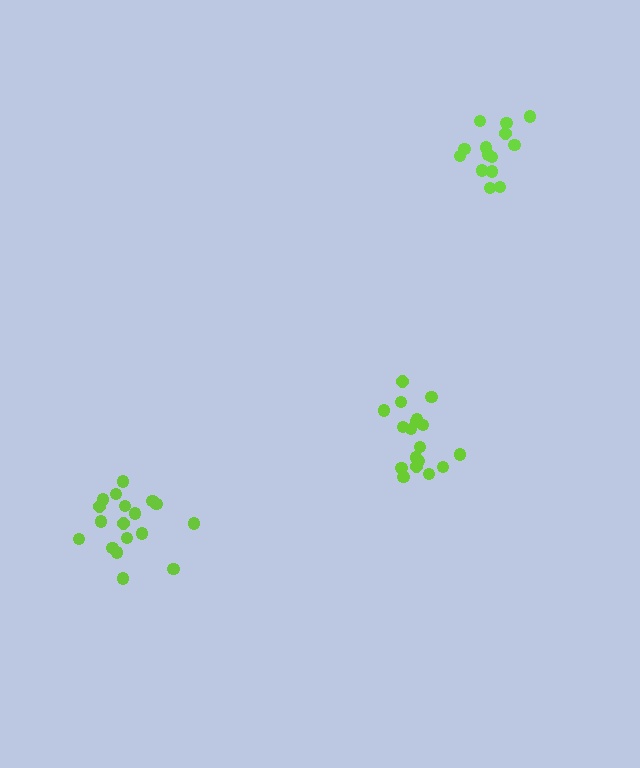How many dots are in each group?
Group 1: 14 dots, Group 2: 19 dots, Group 3: 18 dots (51 total).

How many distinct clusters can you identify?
There are 3 distinct clusters.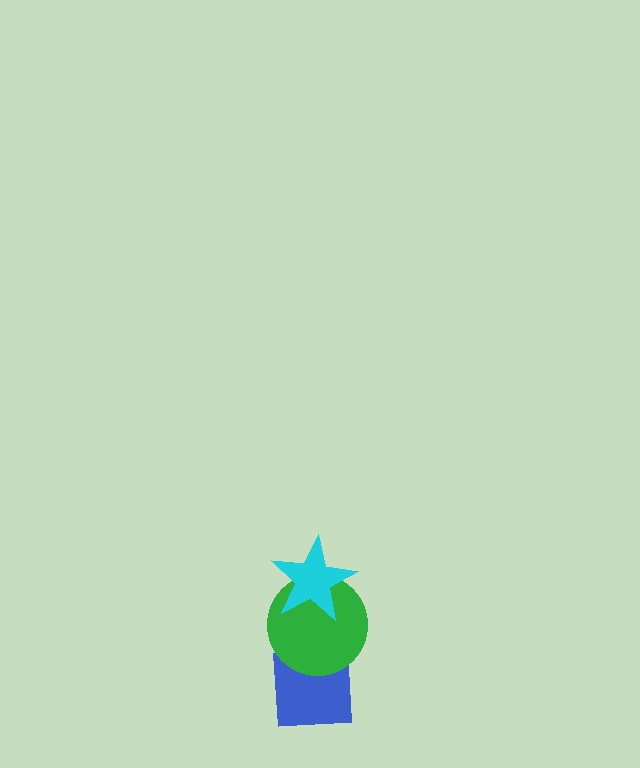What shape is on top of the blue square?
The green circle is on top of the blue square.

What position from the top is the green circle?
The green circle is 2nd from the top.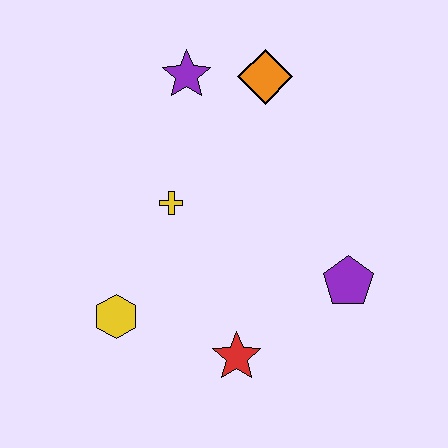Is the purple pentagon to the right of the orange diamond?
Yes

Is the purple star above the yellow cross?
Yes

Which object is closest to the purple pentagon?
The red star is closest to the purple pentagon.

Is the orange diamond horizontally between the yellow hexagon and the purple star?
No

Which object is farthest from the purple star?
The red star is farthest from the purple star.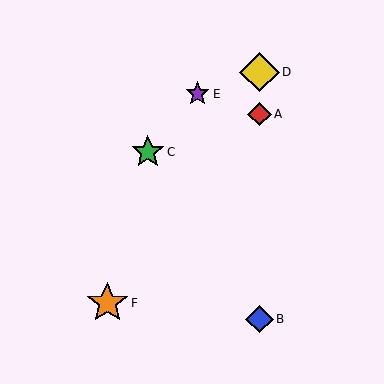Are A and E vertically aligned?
No, A is at x≈259 and E is at x≈198.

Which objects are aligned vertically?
Objects A, B, D are aligned vertically.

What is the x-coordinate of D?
Object D is at x≈259.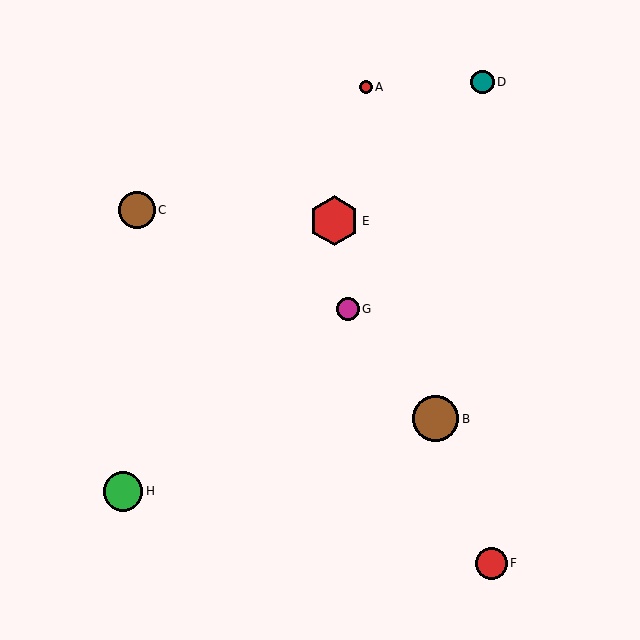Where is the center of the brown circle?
The center of the brown circle is at (137, 210).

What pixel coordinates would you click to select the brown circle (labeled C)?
Click at (137, 210) to select the brown circle C.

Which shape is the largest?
The red hexagon (labeled E) is the largest.